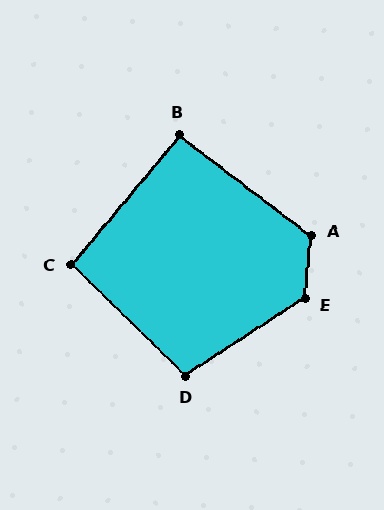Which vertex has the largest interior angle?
E, at approximately 129 degrees.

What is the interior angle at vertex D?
Approximately 103 degrees (obtuse).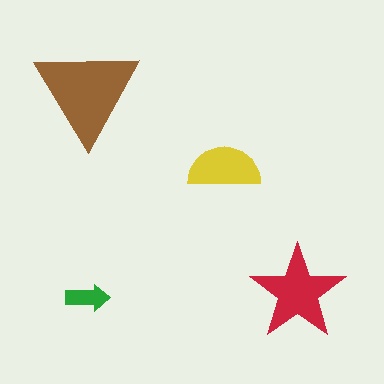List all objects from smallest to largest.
The green arrow, the yellow semicircle, the red star, the brown triangle.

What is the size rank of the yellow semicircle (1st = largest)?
3rd.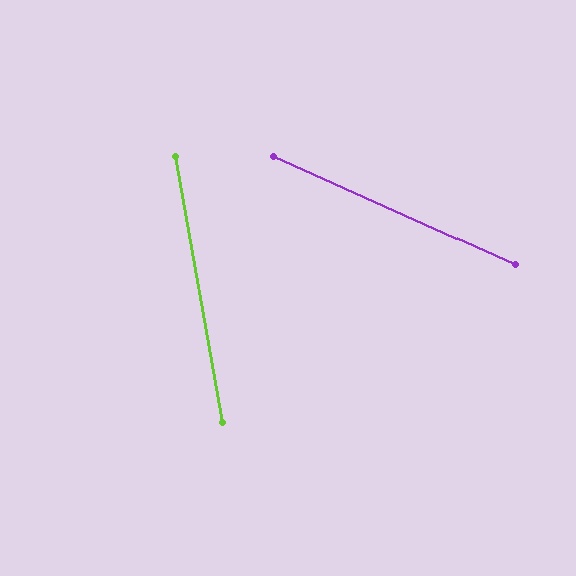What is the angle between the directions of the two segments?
Approximately 55 degrees.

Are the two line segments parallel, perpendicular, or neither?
Neither parallel nor perpendicular — they differ by about 55°.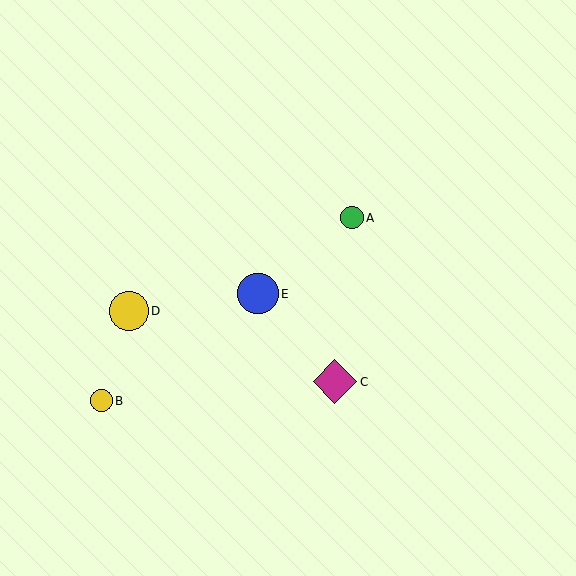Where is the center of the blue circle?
The center of the blue circle is at (258, 294).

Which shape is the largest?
The magenta diamond (labeled C) is the largest.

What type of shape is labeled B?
Shape B is a yellow circle.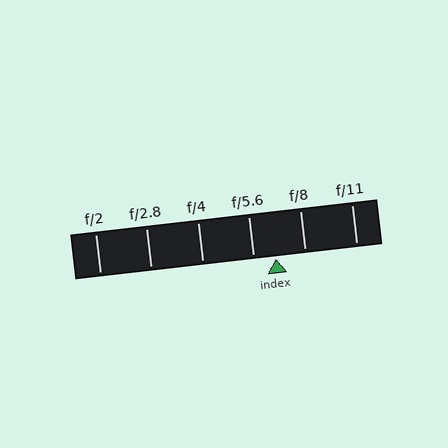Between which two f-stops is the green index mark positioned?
The index mark is between f/5.6 and f/8.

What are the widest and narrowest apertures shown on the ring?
The widest aperture shown is f/2 and the narrowest is f/11.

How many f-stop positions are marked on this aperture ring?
There are 6 f-stop positions marked.